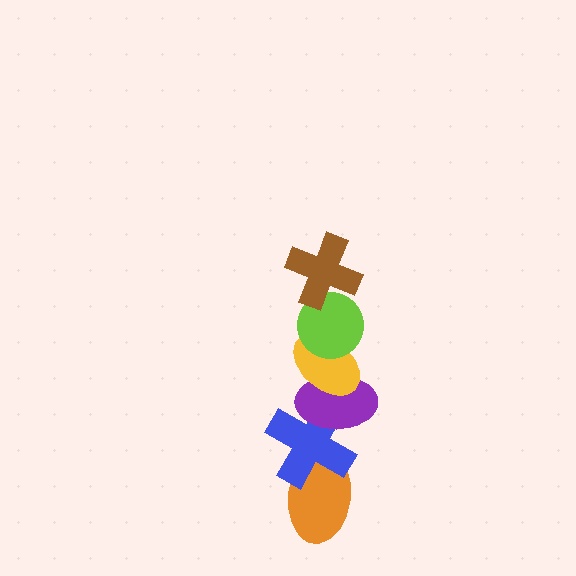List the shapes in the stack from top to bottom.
From top to bottom: the brown cross, the lime circle, the yellow ellipse, the purple ellipse, the blue cross, the orange ellipse.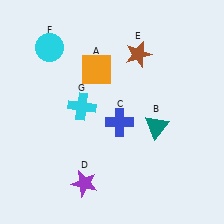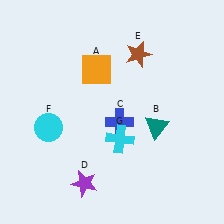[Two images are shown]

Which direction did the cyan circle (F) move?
The cyan circle (F) moved down.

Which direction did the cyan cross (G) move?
The cyan cross (G) moved right.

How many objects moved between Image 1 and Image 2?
2 objects moved between the two images.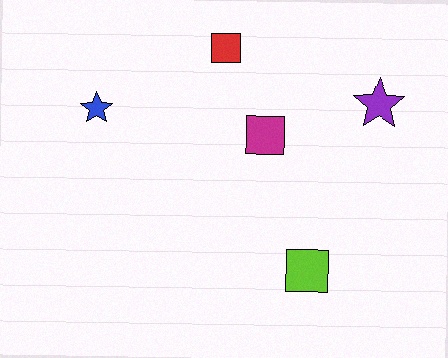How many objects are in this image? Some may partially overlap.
There are 5 objects.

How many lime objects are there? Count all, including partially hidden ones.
There is 1 lime object.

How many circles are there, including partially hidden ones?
There are no circles.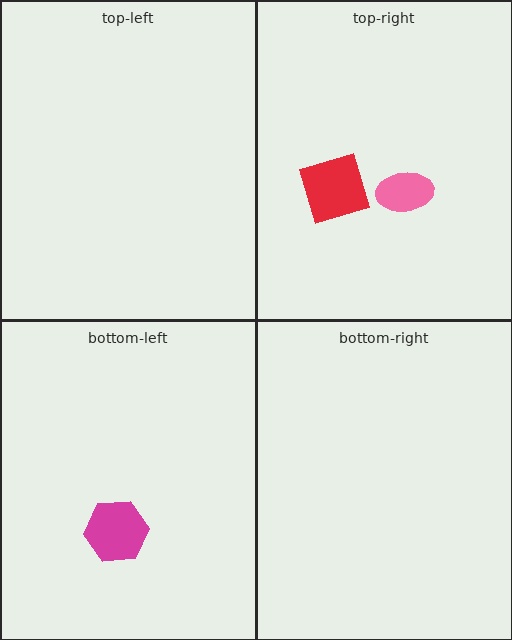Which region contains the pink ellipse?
The top-right region.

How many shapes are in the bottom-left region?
1.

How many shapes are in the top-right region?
2.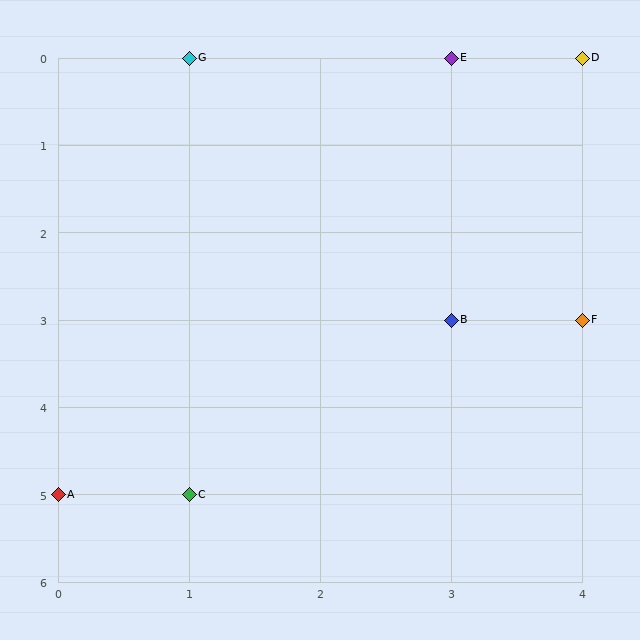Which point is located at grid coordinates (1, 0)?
Point G is at (1, 0).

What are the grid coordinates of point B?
Point B is at grid coordinates (3, 3).